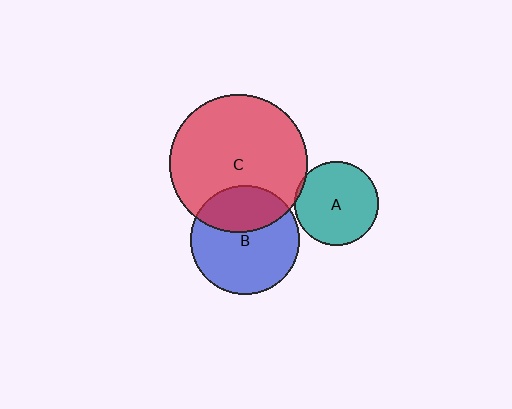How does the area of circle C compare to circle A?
Approximately 2.7 times.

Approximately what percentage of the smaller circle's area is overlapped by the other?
Approximately 5%.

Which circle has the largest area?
Circle C (red).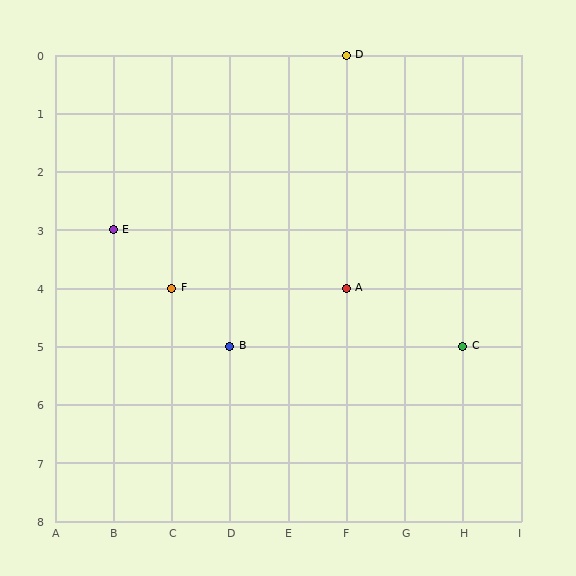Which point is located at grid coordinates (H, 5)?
Point C is at (H, 5).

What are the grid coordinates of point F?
Point F is at grid coordinates (C, 4).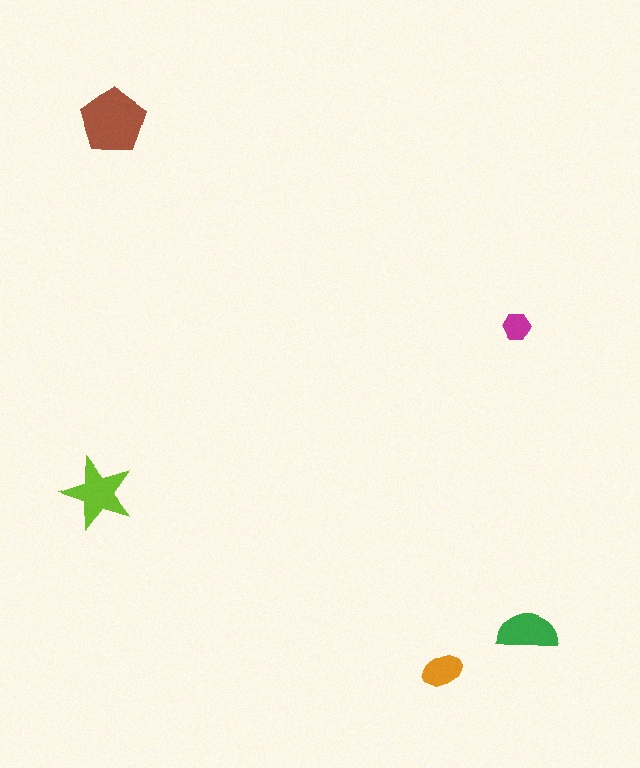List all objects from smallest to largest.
The magenta hexagon, the orange ellipse, the green semicircle, the lime star, the brown pentagon.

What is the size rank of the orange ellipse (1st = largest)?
4th.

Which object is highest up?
The brown pentagon is topmost.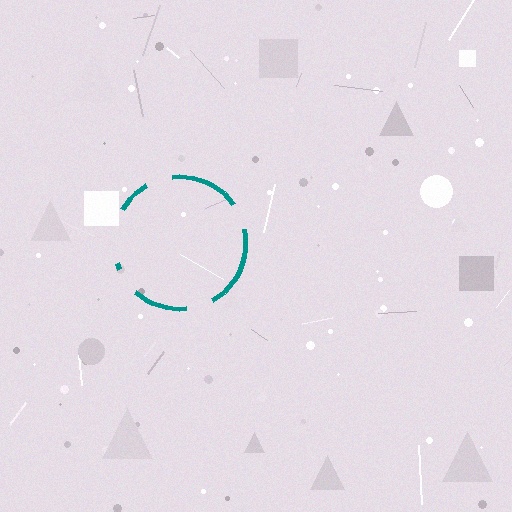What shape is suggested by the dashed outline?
The dashed outline suggests a circle.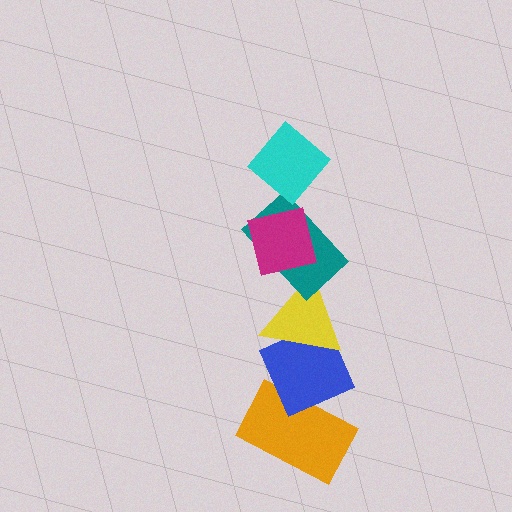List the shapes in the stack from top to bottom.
From top to bottom: the cyan diamond, the magenta square, the teal rectangle, the yellow triangle, the blue diamond, the orange rectangle.